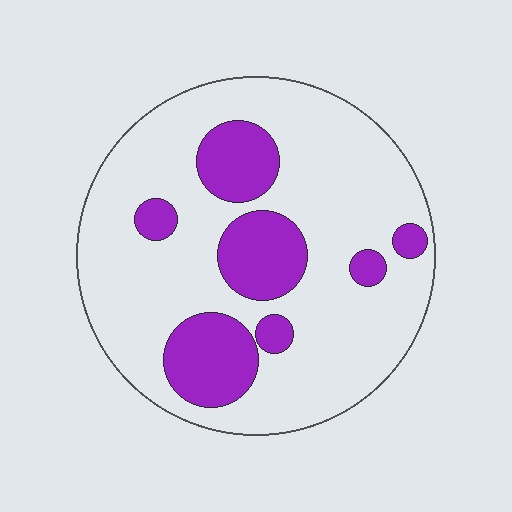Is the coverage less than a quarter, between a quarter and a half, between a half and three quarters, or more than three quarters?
Less than a quarter.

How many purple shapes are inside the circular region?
7.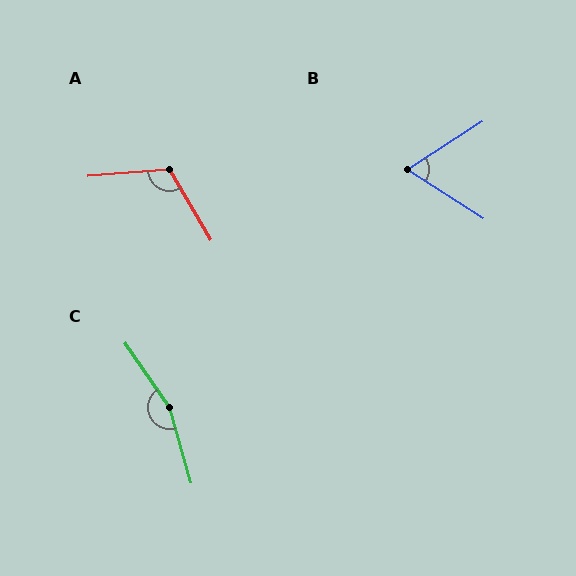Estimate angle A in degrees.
Approximately 115 degrees.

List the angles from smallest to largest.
B (66°), A (115°), C (161°).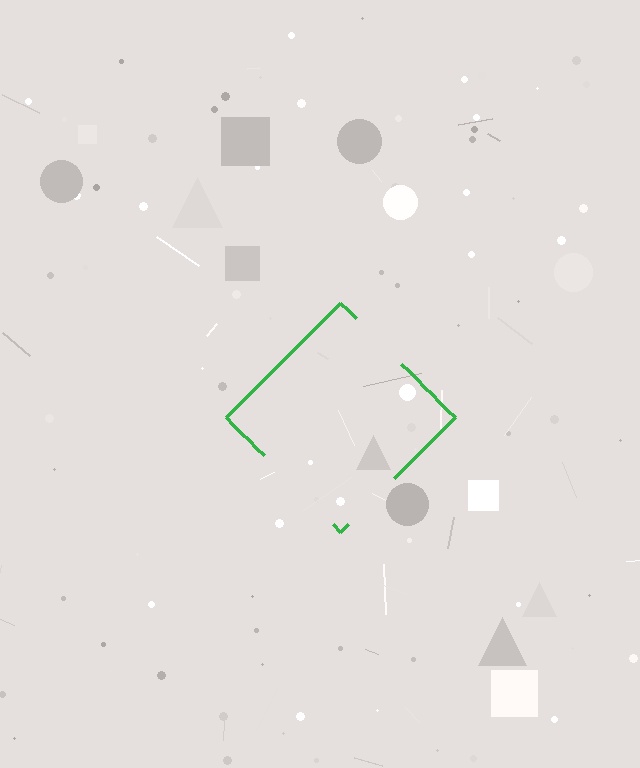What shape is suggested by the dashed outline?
The dashed outline suggests a diamond.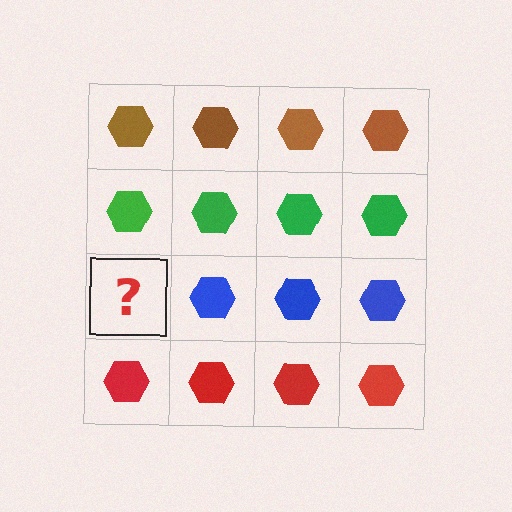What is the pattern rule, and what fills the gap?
The rule is that each row has a consistent color. The gap should be filled with a blue hexagon.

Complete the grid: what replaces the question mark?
The question mark should be replaced with a blue hexagon.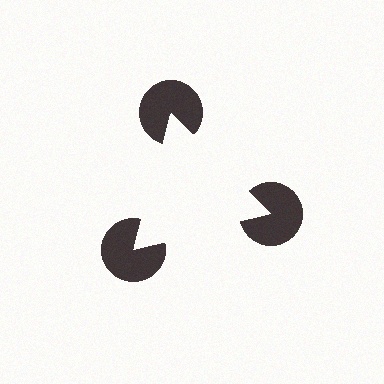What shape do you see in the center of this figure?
An illusory triangle — its edges are inferred from the aligned wedge cuts in the pac-man discs, not physically drawn.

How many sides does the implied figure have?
3 sides.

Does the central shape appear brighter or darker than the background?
It typically appears slightly brighter than the background, even though no actual brightness change is drawn.